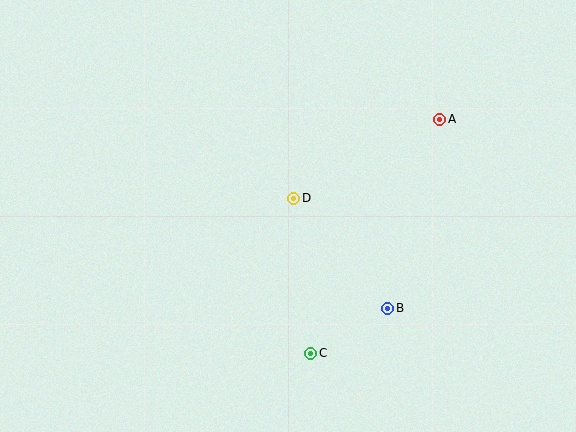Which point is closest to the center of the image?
Point D at (294, 198) is closest to the center.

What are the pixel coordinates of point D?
Point D is at (294, 198).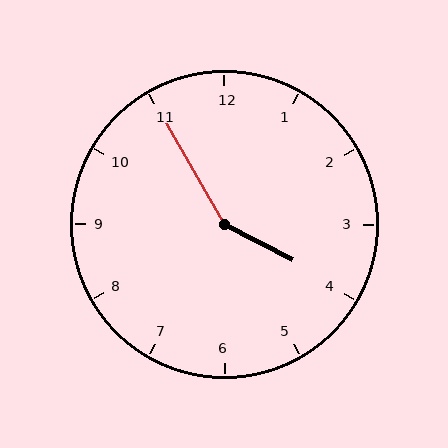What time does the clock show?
3:55.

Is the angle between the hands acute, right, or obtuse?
It is obtuse.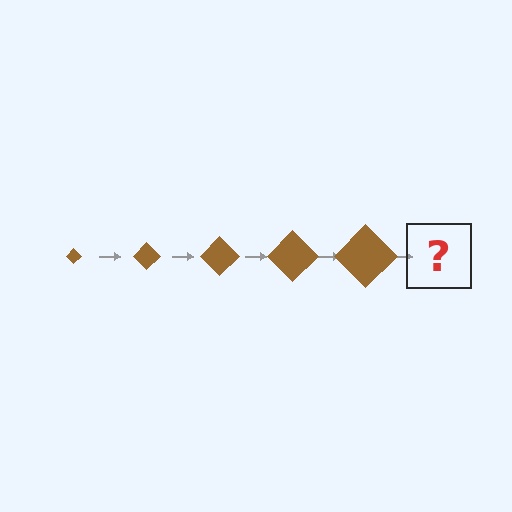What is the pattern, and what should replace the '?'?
The pattern is that the diamond gets progressively larger each step. The '?' should be a brown diamond, larger than the previous one.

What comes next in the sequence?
The next element should be a brown diamond, larger than the previous one.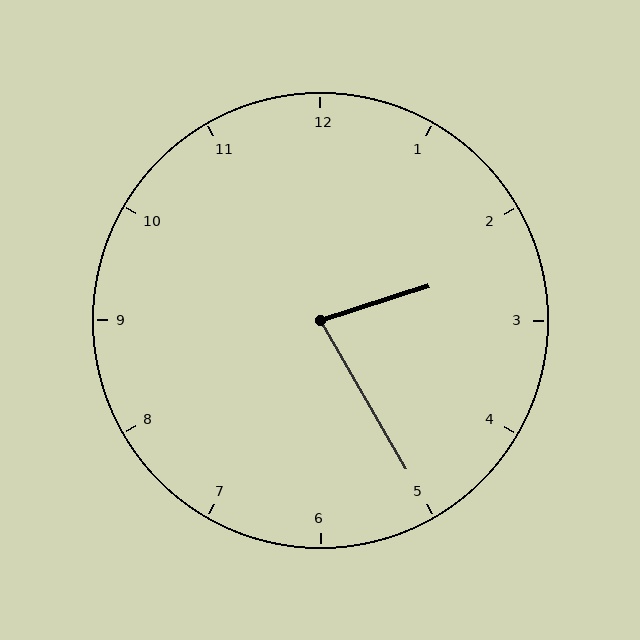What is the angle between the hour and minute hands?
Approximately 78 degrees.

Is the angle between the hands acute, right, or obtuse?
It is acute.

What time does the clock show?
2:25.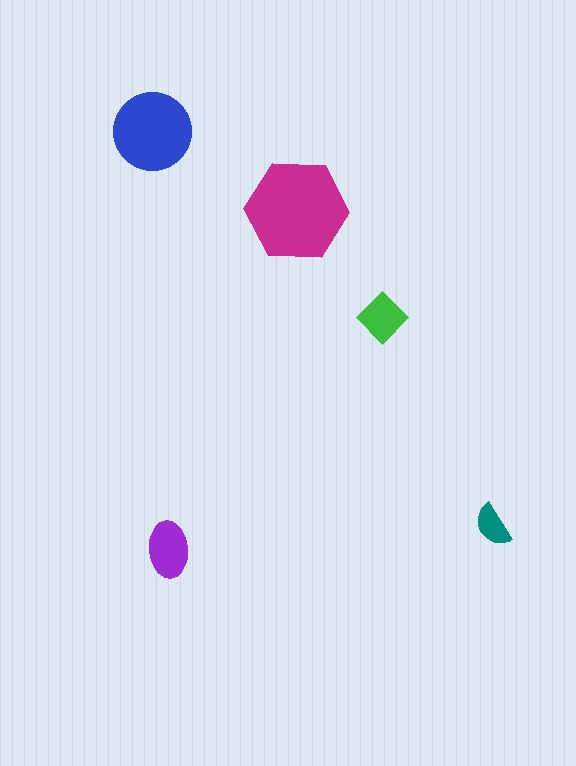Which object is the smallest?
The teal semicircle.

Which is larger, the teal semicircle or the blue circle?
The blue circle.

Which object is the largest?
The magenta hexagon.